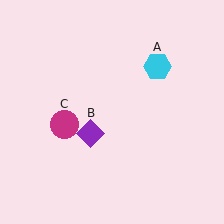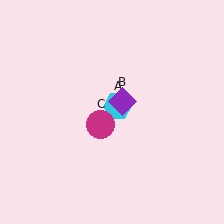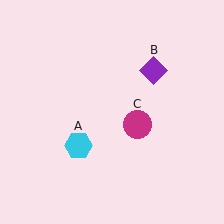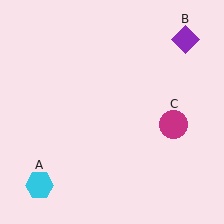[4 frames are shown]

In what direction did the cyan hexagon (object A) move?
The cyan hexagon (object A) moved down and to the left.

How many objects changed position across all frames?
3 objects changed position: cyan hexagon (object A), purple diamond (object B), magenta circle (object C).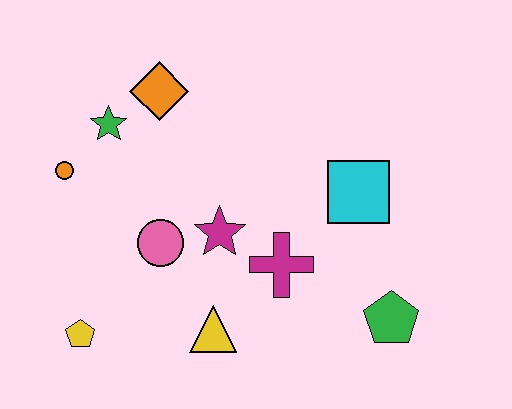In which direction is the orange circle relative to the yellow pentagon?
The orange circle is above the yellow pentagon.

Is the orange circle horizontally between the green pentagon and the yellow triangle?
No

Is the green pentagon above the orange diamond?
No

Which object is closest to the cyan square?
The magenta cross is closest to the cyan square.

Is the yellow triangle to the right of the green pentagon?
No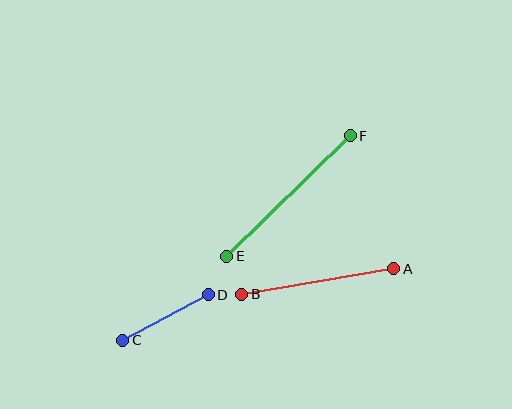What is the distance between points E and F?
The distance is approximately 173 pixels.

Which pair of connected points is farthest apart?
Points E and F are farthest apart.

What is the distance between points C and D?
The distance is approximately 97 pixels.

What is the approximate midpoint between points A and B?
The midpoint is at approximately (318, 281) pixels.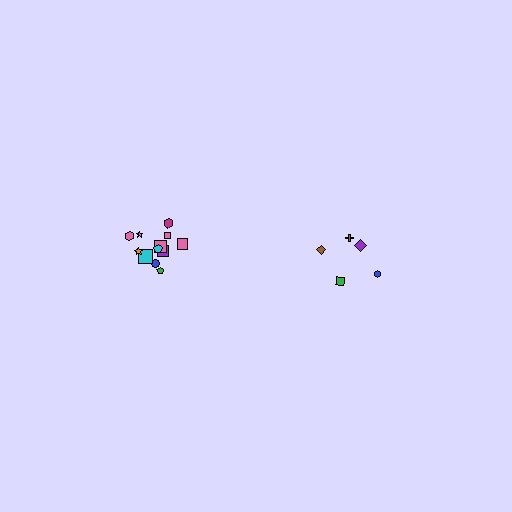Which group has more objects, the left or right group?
The left group.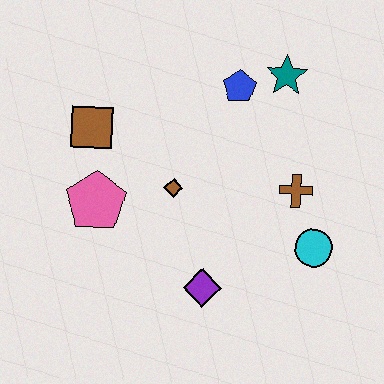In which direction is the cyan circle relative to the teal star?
The cyan circle is below the teal star.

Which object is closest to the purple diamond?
The brown diamond is closest to the purple diamond.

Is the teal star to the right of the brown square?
Yes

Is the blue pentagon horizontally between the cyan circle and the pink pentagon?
Yes